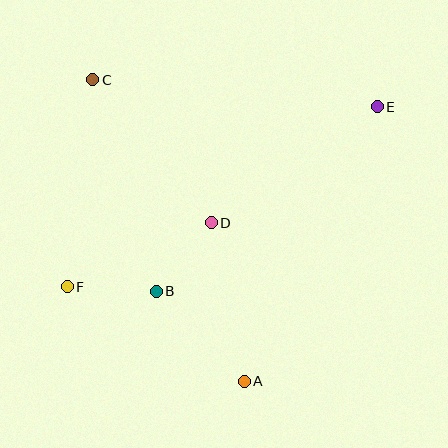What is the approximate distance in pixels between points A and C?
The distance between A and C is approximately 338 pixels.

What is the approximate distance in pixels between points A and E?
The distance between A and E is approximately 305 pixels.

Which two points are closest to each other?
Points B and D are closest to each other.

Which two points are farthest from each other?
Points E and F are farthest from each other.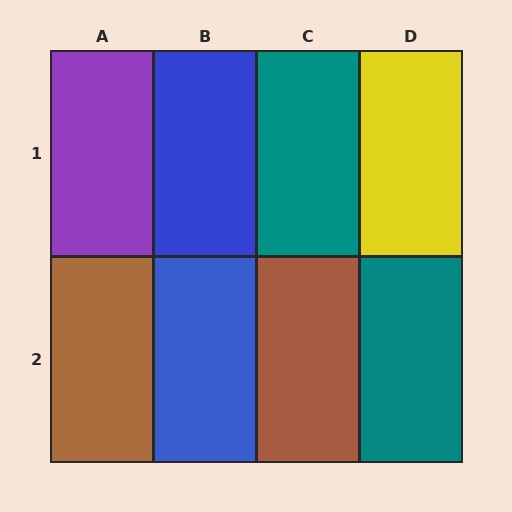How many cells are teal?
2 cells are teal.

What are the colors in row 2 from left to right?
Brown, blue, brown, teal.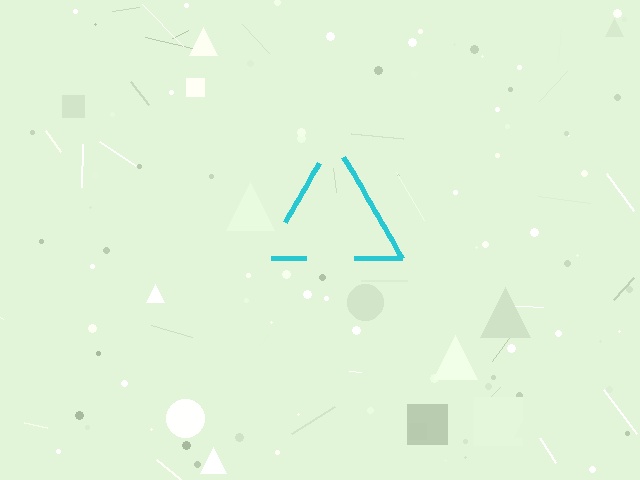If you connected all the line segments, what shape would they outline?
They would outline a triangle.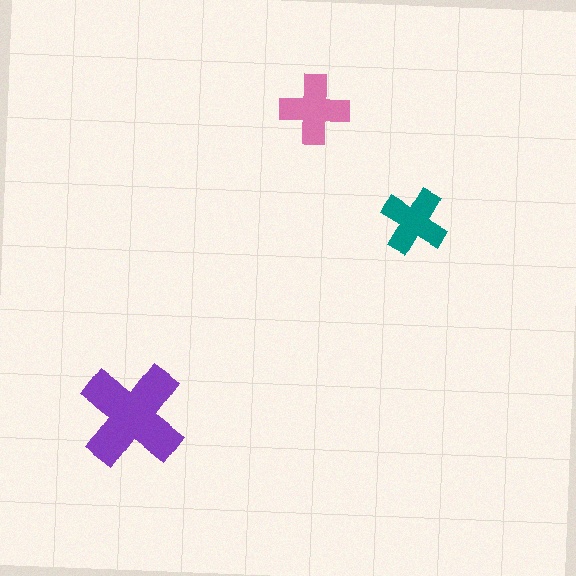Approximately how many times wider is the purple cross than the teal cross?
About 1.5 times wider.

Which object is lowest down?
The purple cross is bottommost.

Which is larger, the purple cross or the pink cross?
The purple one.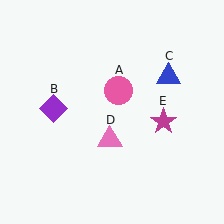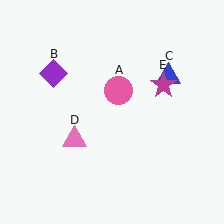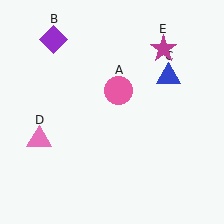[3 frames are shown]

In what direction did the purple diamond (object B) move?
The purple diamond (object B) moved up.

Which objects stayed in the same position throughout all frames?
Pink circle (object A) and blue triangle (object C) remained stationary.